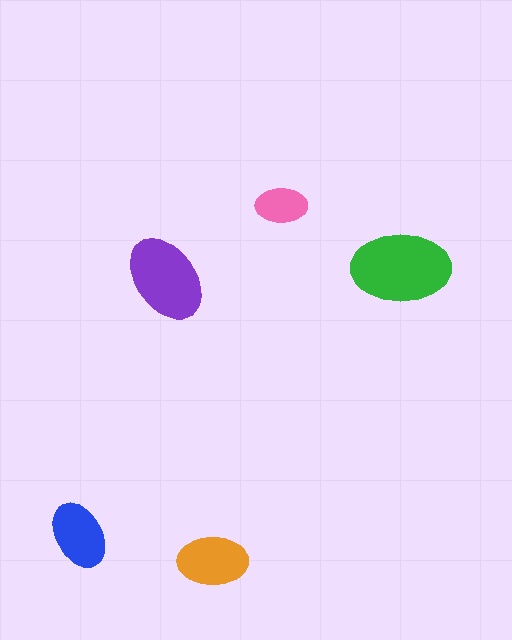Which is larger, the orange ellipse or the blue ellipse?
The orange one.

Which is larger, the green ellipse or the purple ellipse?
The green one.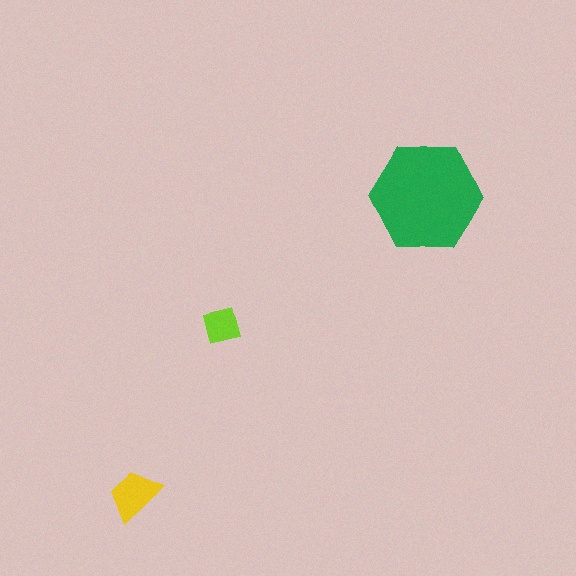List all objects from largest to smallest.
The green hexagon, the yellow trapezoid, the lime square.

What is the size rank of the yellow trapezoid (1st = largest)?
2nd.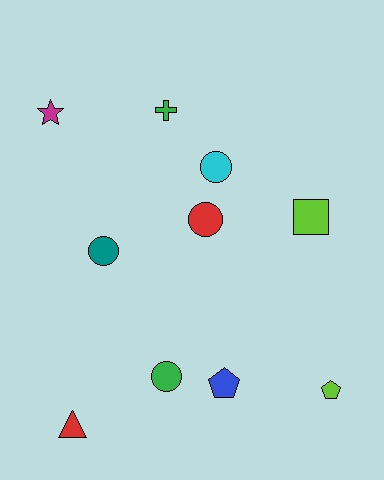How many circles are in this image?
There are 4 circles.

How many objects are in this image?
There are 10 objects.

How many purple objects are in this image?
There are no purple objects.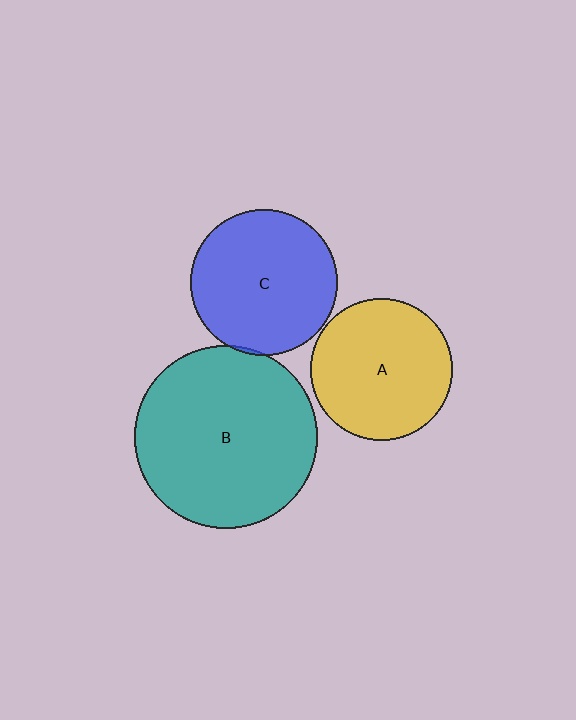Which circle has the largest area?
Circle B (teal).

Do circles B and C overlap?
Yes.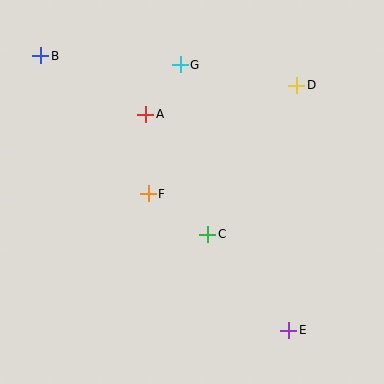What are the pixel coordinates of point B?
Point B is at (41, 56).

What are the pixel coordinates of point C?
Point C is at (208, 234).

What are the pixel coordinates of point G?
Point G is at (180, 65).